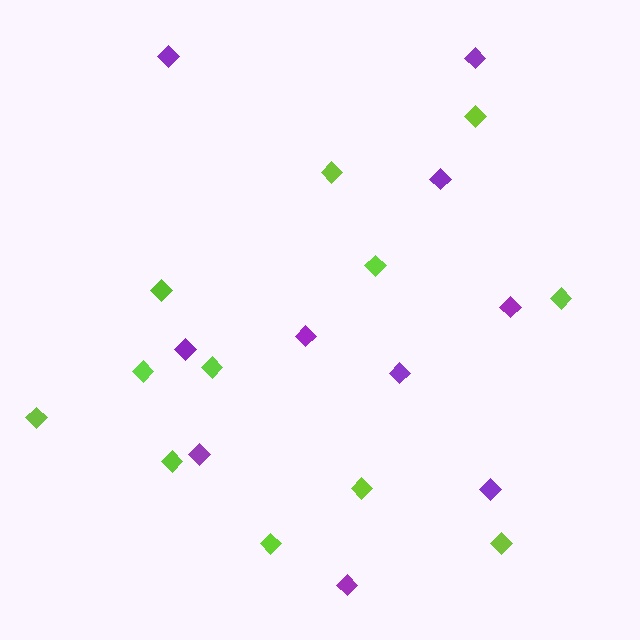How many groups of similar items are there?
There are 2 groups: one group of lime diamonds (12) and one group of purple diamonds (10).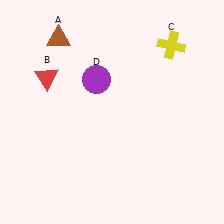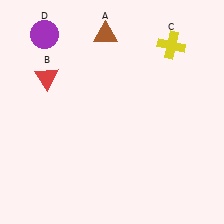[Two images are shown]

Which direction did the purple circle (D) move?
The purple circle (D) moved left.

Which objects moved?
The objects that moved are: the brown triangle (A), the purple circle (D).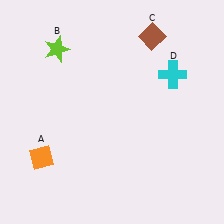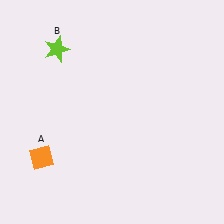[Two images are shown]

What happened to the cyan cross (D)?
The cyan cross (D) was removed in Image 2. It was in the top-right area of Image 1.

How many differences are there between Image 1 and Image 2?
There are 2 differences between the two images.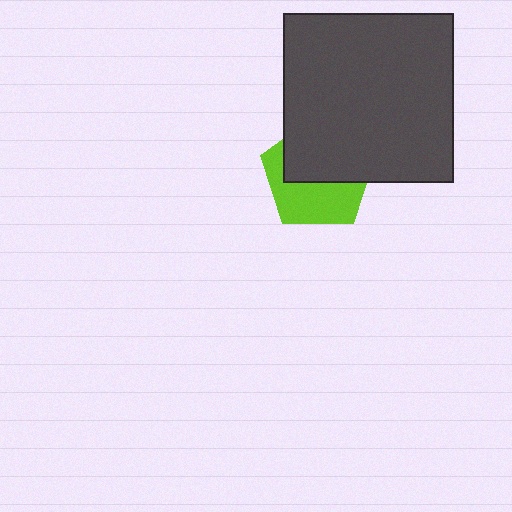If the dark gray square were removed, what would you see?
You would see the complete lime pentagon.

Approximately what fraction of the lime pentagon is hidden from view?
Roughly 53% of the lime pentagon is hidden behind the dark gray square.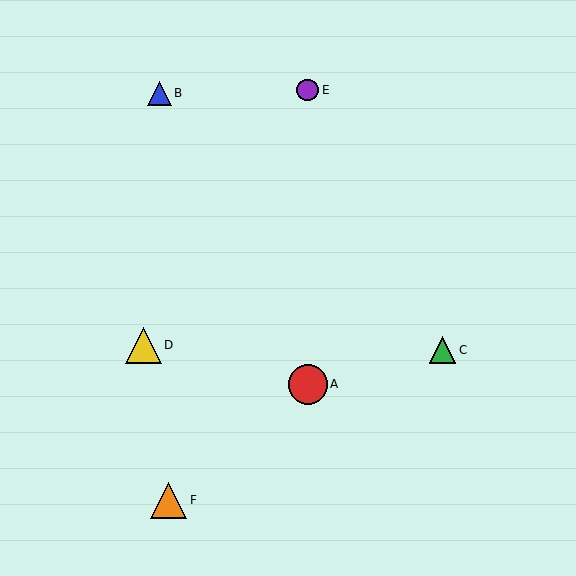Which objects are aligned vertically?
Objects A, E are aligned vertically.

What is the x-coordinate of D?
Object D is at x≈143.